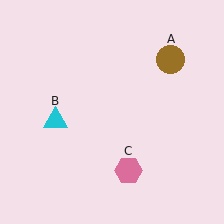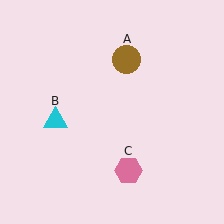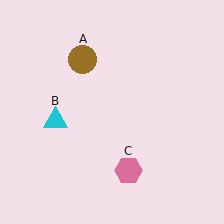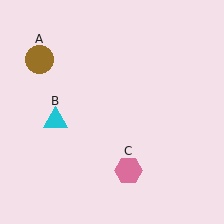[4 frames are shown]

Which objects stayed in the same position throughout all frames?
Cyan triangle (object B) and pink hexagon (object C) remained stationary.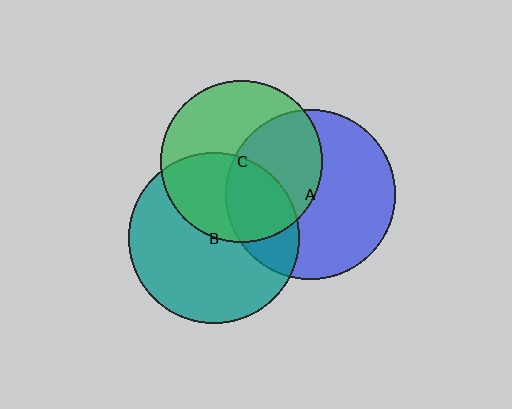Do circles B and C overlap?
Yes.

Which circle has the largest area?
Circle B (teal).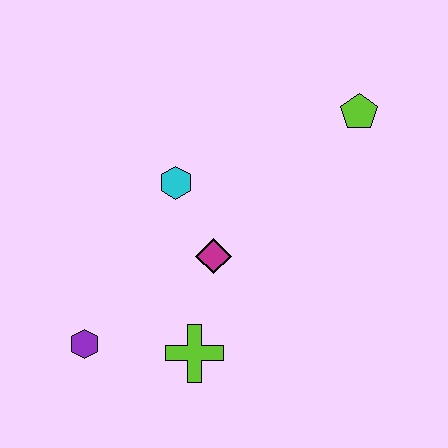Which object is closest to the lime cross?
The magenta diamond is closest to the lime cross.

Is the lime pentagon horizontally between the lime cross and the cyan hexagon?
No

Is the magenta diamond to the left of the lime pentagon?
Yes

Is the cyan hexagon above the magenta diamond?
Yes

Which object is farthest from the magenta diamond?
The lime pentagon is farthest from the magenta diamond.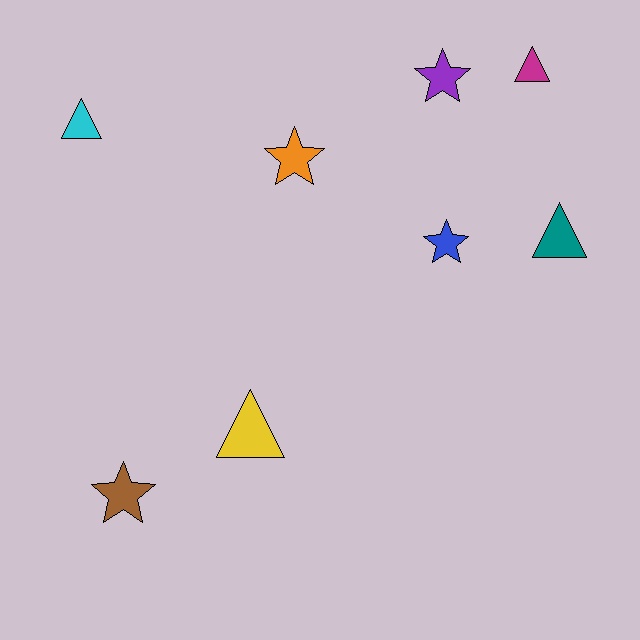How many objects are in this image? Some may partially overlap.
There are 8 objects.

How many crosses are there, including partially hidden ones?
There are no crosses.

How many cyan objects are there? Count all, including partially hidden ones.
There is 1 cyan object.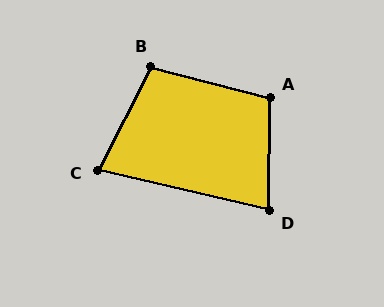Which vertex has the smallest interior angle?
C, at approximately 76 degrees.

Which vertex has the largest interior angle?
A, at approximately 104 degrees.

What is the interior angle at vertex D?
Approximately 77 degrees (acute).